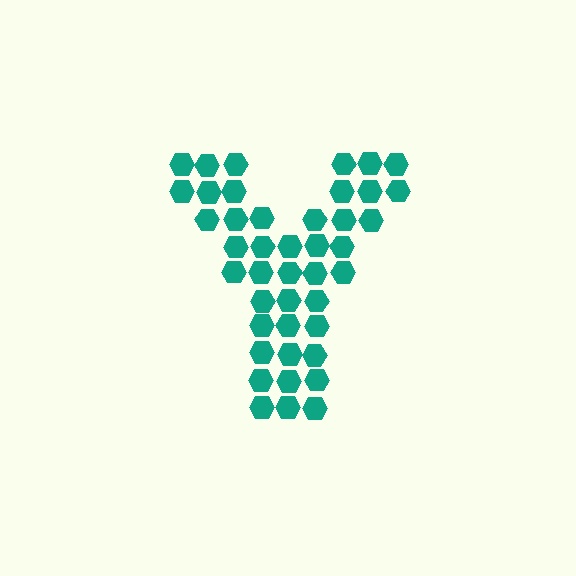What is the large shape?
The large shape is the letter Y.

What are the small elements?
The small elements are hexagons.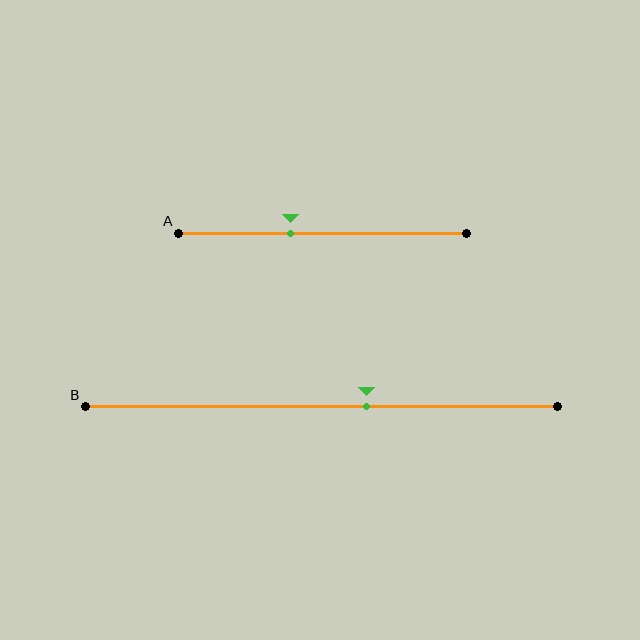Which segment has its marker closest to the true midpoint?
Segment B has its marker closest to the true midpoint.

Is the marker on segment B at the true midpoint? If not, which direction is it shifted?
No, the marker on segment B is shifted to the right by about 9% of the segment length.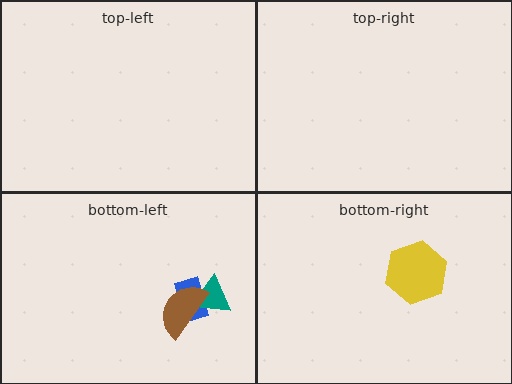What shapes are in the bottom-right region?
The yellow hexagon.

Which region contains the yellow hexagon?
The bottom-right region.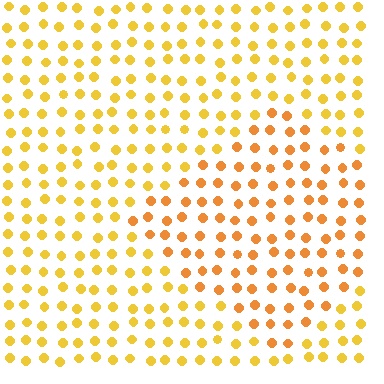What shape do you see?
I see a diamond.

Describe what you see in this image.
The image is filled with small yellow elements in a uniform arrangement. A diamond-shaped region is visible where the elements are tinted to a slightly different hue, forming a subtle color boundary.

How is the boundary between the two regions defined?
The boundary is defined purely by a slight shift in hue (about 21 degrees). Spacing, size, and orientation are identical on both sides.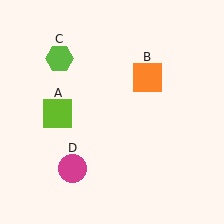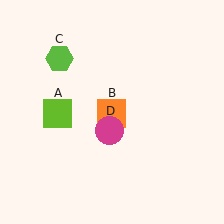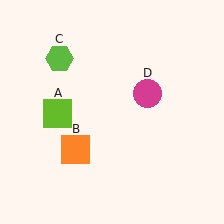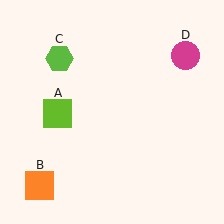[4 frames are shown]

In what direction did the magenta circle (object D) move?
The magenta circle (object D) moved up and to the right.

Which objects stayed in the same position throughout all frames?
Lime square (object A) and lime hexagon (object C) remained stationary.